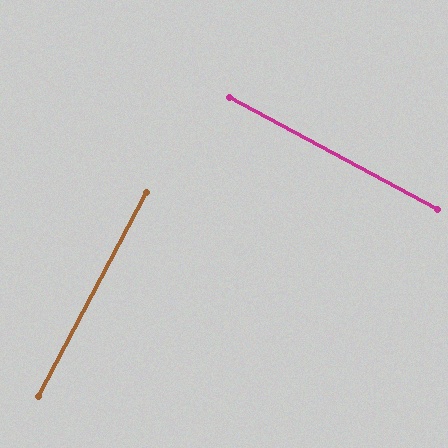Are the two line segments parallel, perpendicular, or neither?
Perpendicular — they meet at approximately 89°.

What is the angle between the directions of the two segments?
Approximately 89 degrees.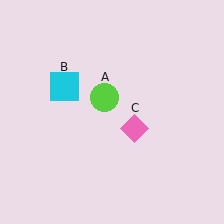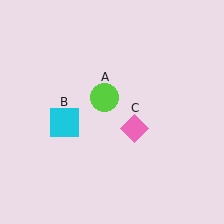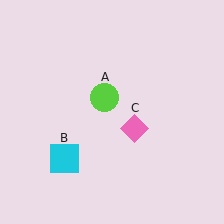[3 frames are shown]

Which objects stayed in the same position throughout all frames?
Lime circle (object A) and pink diamond (object C) remained stationary.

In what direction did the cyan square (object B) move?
The cyan square (object B) moved down.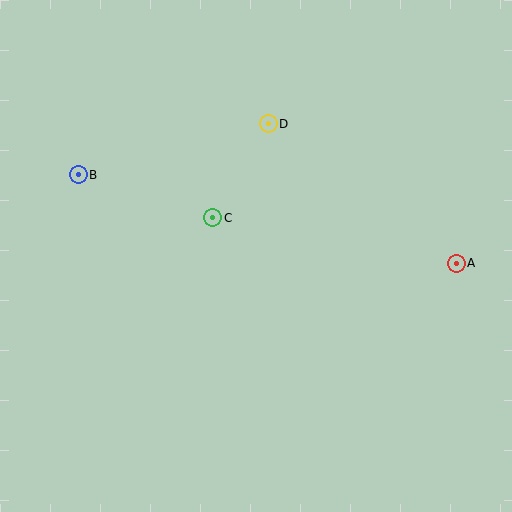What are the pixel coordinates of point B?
Point B is at (78, 175).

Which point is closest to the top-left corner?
Point B is closest to the top-left corner.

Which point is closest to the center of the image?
Point C at (213, 218) is closest to the center.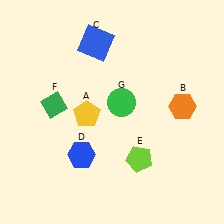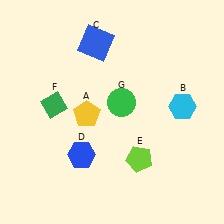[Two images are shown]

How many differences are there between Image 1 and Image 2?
There is 1 difference between the two images.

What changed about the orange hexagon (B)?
In Image 1, B is orange. In Image 2, it changed to cyan.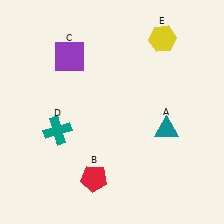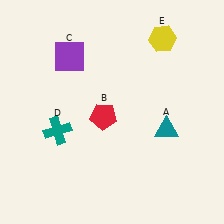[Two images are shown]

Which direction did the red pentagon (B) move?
The red pentagon (B) moved up.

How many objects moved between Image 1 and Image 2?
1 object moved between the two images.